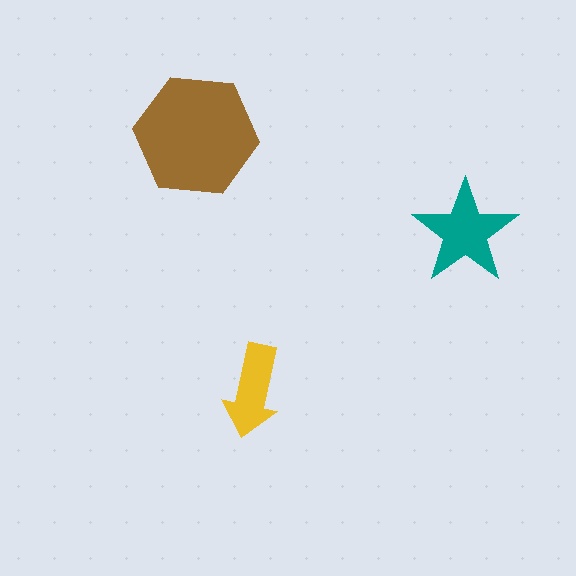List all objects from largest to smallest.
The brown hexagon, the teal star, the yellow arrow.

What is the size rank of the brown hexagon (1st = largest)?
1st.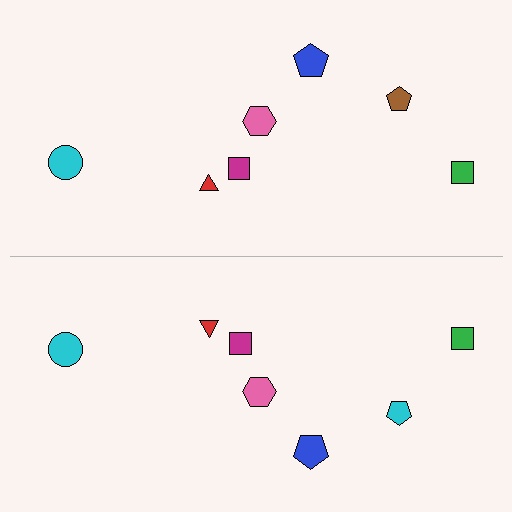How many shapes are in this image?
There are 14 shapes in this image.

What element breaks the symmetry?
The cyan pentagon on the bottom side breaks the symmetry — its mirror counterpart is brown.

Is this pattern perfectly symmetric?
No, the pattern is not perfectly symmetric. The cyan pentagon on the bottom side breaks the symmetry — its mirror counterpart is brown.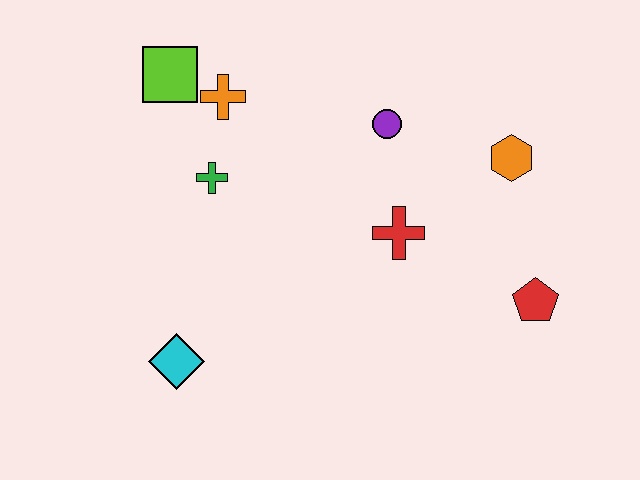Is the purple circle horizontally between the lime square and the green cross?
No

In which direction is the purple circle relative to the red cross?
The purple circle is above the red cross.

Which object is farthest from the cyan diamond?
The orange hexagon is farthest from the cyan diamond.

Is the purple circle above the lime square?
No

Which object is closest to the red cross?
The purple circle is closest to the red cross.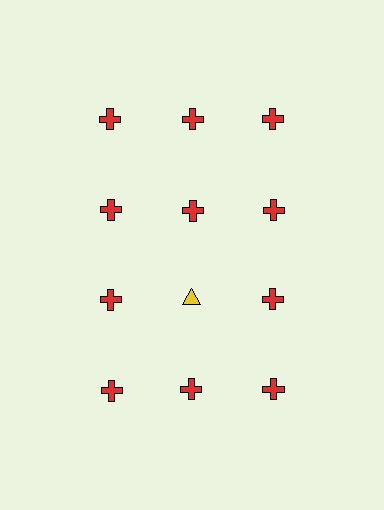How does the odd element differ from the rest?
It differs in both color (yellow instead of red) and shape (triangle instead of cross).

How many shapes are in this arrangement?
There are 12 shapes arranged in a grid pattern.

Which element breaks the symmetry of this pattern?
The yellow triangle in the third row, second from left column breaks the symmetry. All other shapes are red crosses.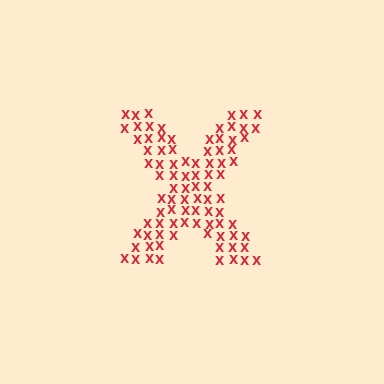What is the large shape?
The large shape is the letter X.